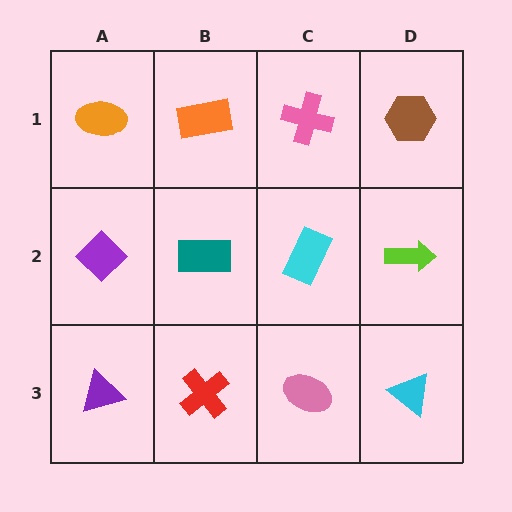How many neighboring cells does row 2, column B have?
4.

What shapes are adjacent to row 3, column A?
A purple diamond (row 2, column A), a red cross (row 3, column B).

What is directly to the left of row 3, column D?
A pink ellipse.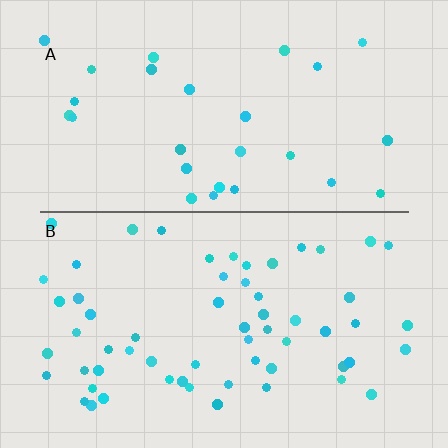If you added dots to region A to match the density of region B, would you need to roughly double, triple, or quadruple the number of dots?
Approximately double.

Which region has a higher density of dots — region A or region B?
B (the bottom).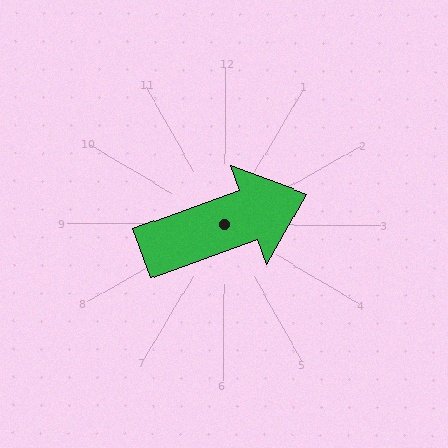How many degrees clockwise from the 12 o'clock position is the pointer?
Approximately 70 degrees.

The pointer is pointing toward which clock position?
Roughly 2 o'clock.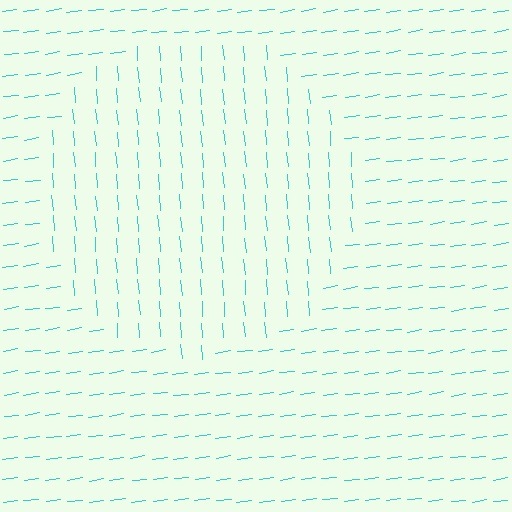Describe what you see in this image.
The image is filled with small cyan line segments. A circle region in the image has lines oriented differently from the surrounding lines, creating a visible texture boundary.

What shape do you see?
I see a circle.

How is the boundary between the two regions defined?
The boundary is defined purely by a change in line orientation (approximately 87 degrees difference). All lines are the same color and thickness.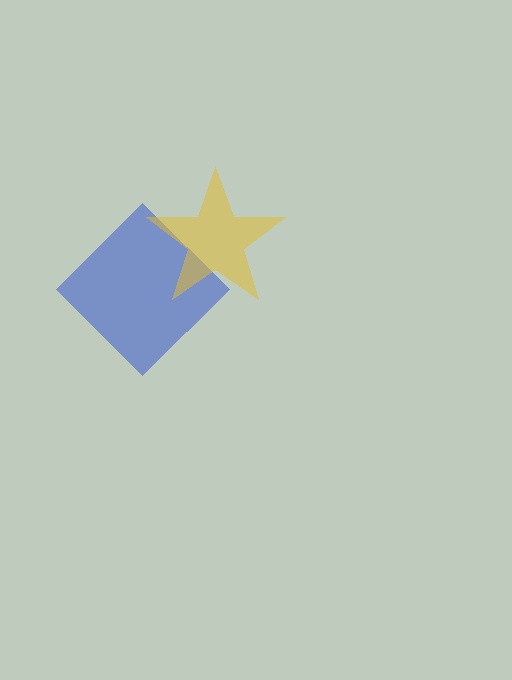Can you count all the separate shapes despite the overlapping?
Yes, there are 2 separate shapes.